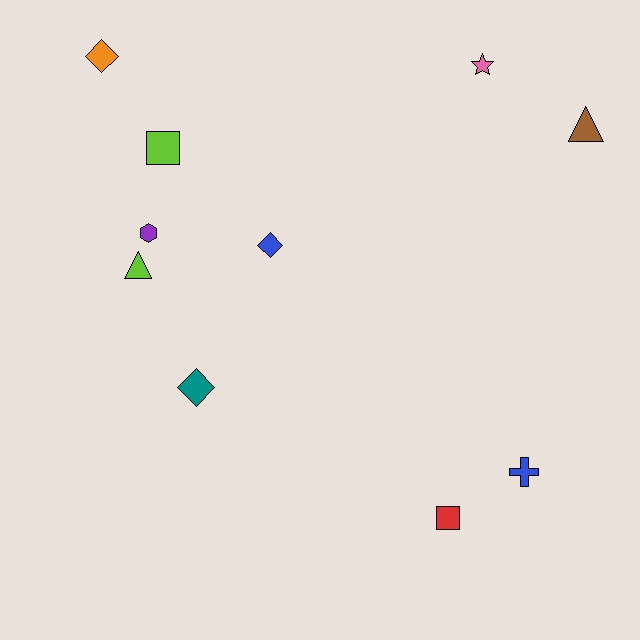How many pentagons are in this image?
There are no pentagons.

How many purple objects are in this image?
There is 1 purple object.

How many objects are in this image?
There are 10 objects.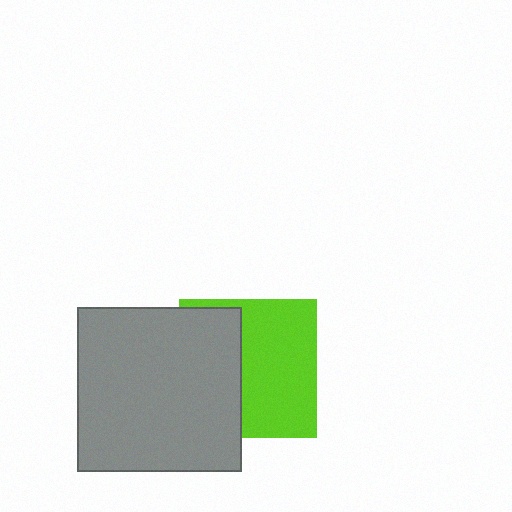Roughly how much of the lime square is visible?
About half of it is visible (roughly 58%).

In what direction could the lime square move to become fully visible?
The lime square could move right. That would shift it out from behind the gray square entirely.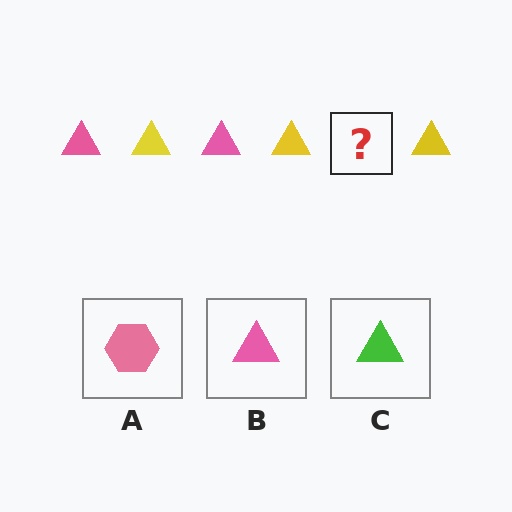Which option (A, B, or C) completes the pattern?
B.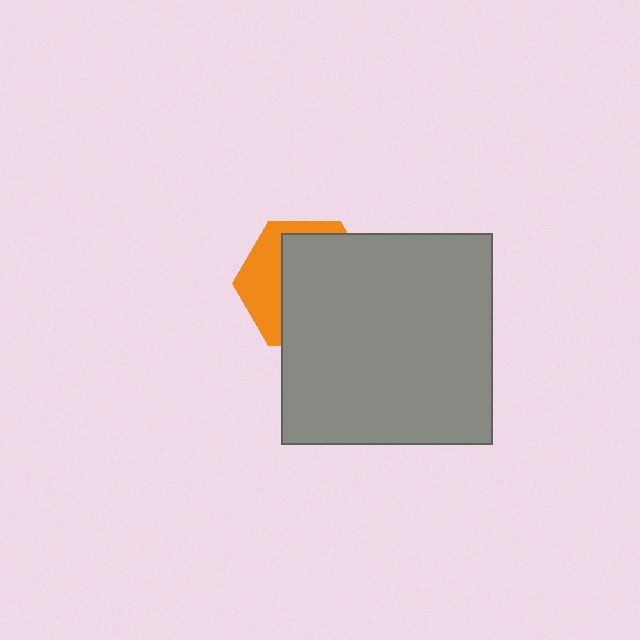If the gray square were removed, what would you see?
You would see the complete orange hexagon.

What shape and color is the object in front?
The object in front is a gray square.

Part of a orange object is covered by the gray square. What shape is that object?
It is a hexagon.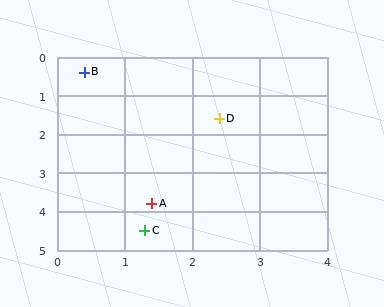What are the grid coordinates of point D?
Point D is at approximately (2.4, 1.6).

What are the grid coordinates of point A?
Point A is at approximately (1.4, 3.8).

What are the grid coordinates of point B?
Point B is at approximately (0.4, 0.4).